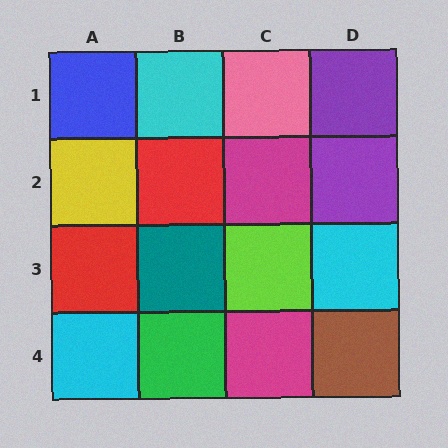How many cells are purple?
2 cells are purple.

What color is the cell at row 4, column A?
Cyan.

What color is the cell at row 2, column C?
Magenta.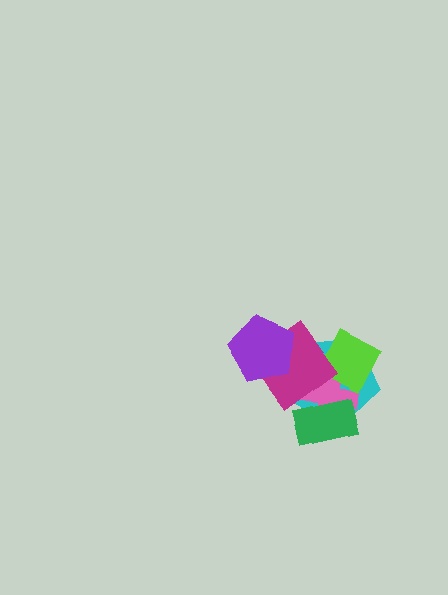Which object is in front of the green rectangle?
The magenta diamond is in front of the green rectangle.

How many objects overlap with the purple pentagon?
1 object overlaps with the purple pentagon.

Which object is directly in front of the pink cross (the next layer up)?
The green rectangle is directly in front of the pink cross.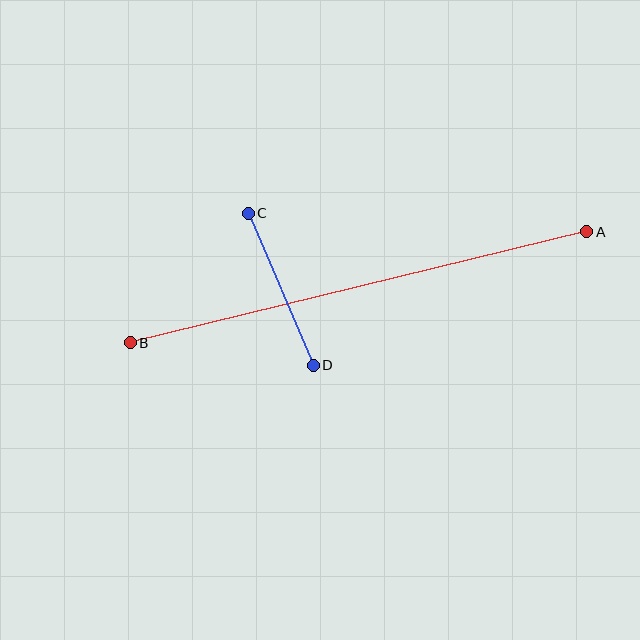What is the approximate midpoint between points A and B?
The midpoint is at approximately (358, 287) pixels.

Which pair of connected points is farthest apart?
Points A and B are farthest apart.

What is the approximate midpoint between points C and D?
The midpoint is at approximately (281, 289) pixels.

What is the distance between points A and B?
The distance is approximately 470 pixels.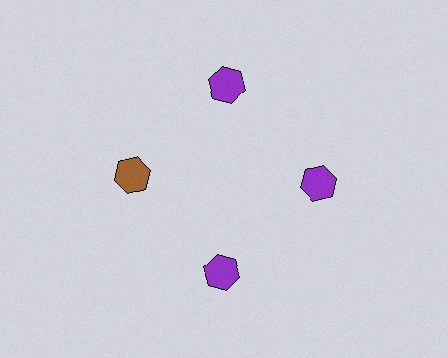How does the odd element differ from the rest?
It has a different color: brown instead of purple.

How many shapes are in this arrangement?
There are 4 shapes arranged in a ring pattern.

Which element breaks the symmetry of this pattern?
The brown hexagon at roughly the 9 o'clock position breaks the symmetry. All other shapes are purple hexagons.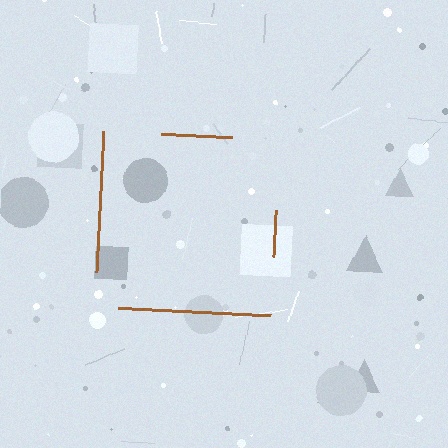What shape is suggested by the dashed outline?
The dashed outline suggests a square.